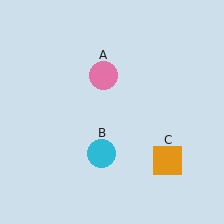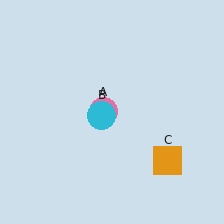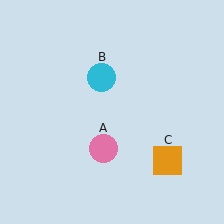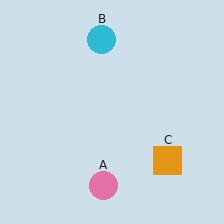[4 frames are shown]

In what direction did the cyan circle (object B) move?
The cyan circle (object B) moved up.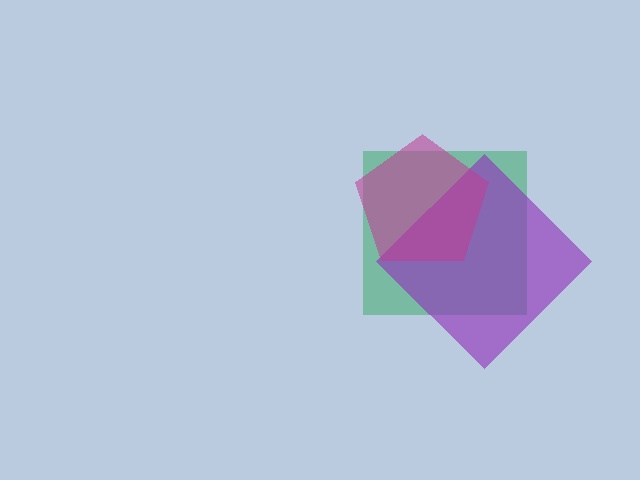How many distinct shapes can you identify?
There are 3 distinct shapes: a green square, a purple diamond, a magenta pentagon.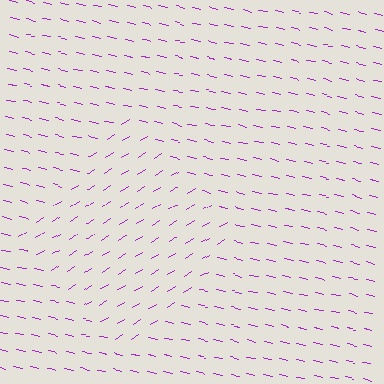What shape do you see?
I see a diamond.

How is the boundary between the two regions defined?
The boundary is defined purely by a change in line orientation (approximately 45 degrees difference). All lines are the same color and thickness.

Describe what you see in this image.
The image is filled with small purple line segments. A diamond region in the image has lines oriented differently from the surrounding lines, creating a visible texture boundary.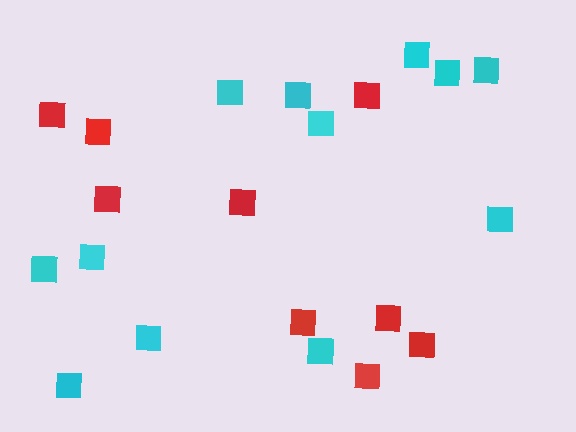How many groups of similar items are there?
There are 2 groups: one group of red squares (9) and one group of cyan squares (12).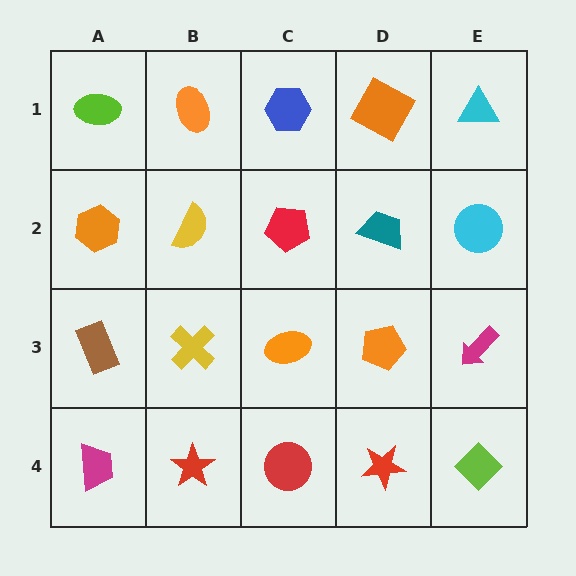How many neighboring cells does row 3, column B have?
4.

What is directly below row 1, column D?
A teal trapezoid.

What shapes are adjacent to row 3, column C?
A red pentagon (row 2, column C), a red circle (row 4, column C), a yellow cross (row 3, column B), an orange pentagon (row 3, column D).